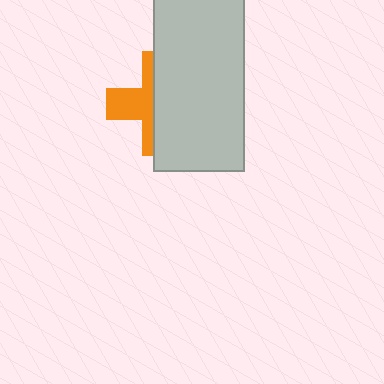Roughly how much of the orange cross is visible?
A small part of it is visible (roughly 42%).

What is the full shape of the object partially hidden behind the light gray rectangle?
The partially hidden object is an orange cross.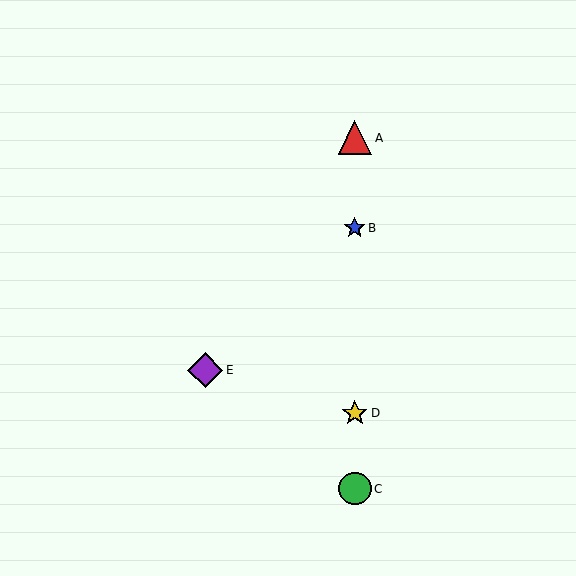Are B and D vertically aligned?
Yes, both are at x≈355.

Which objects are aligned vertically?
Objects A, B, C, D are aligned vertically.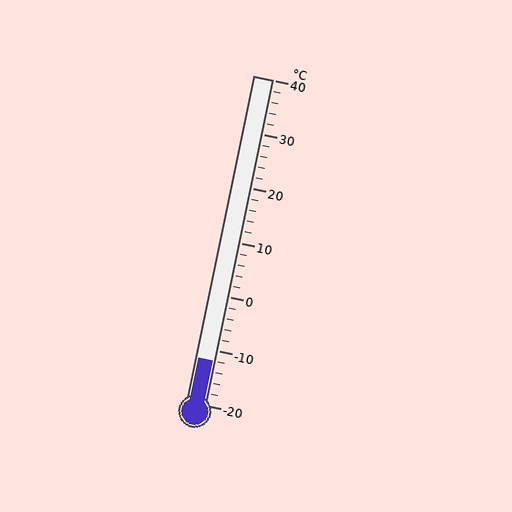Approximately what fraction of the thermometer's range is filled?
The thermometer is filled to approximately 15% of its range.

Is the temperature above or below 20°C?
The temperature is below 20°C.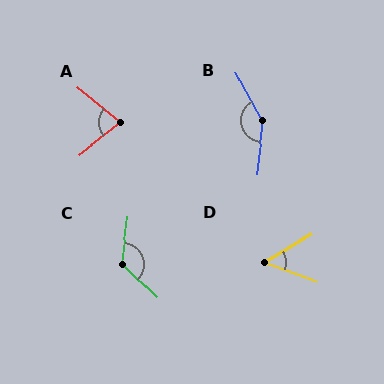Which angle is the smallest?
D, at approximately 51 degrees.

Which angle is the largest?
B, at approximately 145 degrees.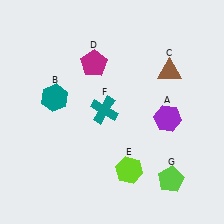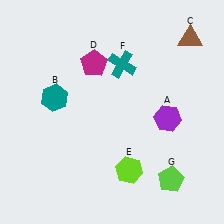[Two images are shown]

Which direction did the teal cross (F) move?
The teal cross (F) moved up.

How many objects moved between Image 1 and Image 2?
2 objects moved between the two images.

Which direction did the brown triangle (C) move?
The brown triangle (C) moved up.